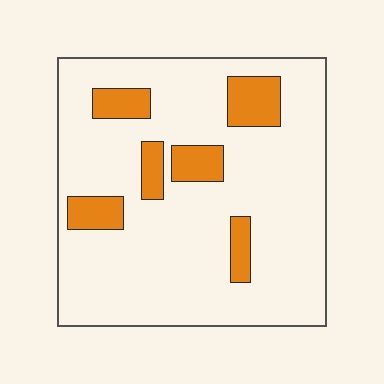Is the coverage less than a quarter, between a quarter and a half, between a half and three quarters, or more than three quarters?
Less than a quarter.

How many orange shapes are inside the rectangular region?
6.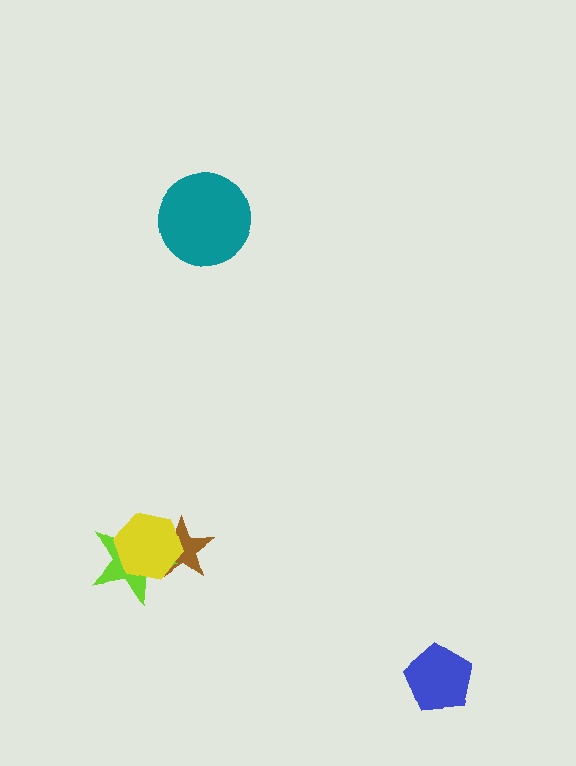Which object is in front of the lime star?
The yellow hexagon is in front of the lime star.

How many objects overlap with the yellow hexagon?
2 objects overlap with the yellow hexagon.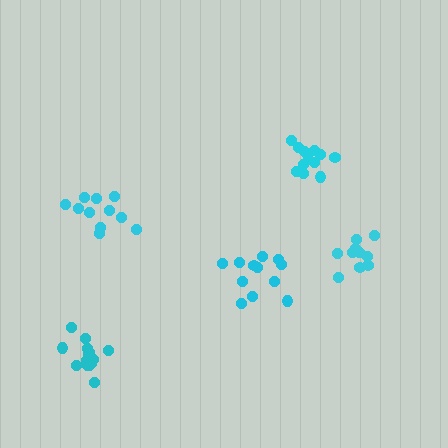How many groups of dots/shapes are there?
There are 5 groups.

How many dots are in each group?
Group 1: 12 dots, Group 2: 10 dots, Group 3: 12 dots, Group 4: 14 dots, Group 5: 11 dots (59 total).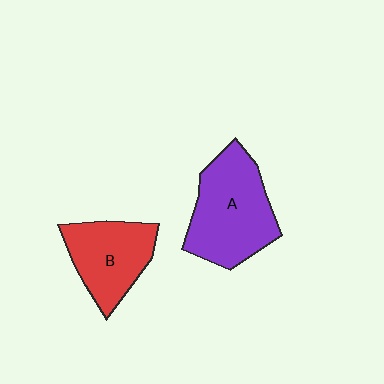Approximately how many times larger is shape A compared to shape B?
Approximately 1.3 times.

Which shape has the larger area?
Shape A (purple).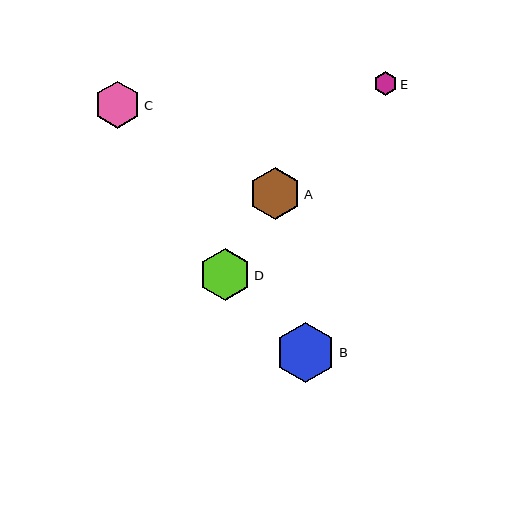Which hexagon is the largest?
Hexagon B is the largest with a size of approximately 60 pixels.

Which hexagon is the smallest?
Hexagon E is the smallest with a size of approximately 24 pixels.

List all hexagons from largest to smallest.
From largest to smallest: B, D, A, C, E.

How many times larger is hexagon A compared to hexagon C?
Hexagon A is approximately 1.1 times the size of hexagon C.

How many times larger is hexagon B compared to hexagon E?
Hexagon B is approximately 2.5 times the size of hexagon E.